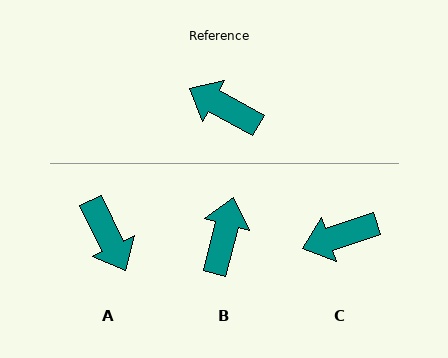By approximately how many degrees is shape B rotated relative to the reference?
Approximately 76 degrees clockwise.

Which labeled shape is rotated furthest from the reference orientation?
A, about 145 degrees away.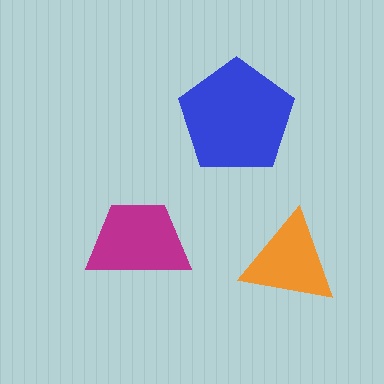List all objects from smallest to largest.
The orange triangle, the magenta trapezoid, the blue pentagon.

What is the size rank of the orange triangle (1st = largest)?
3rd.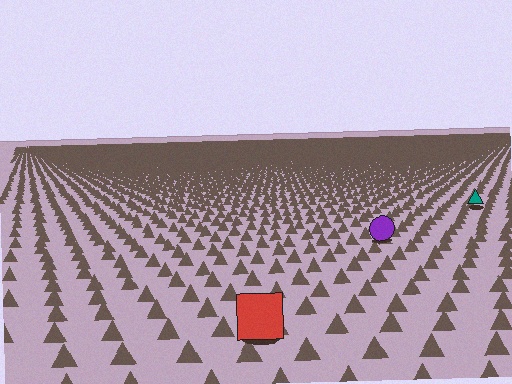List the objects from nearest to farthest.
From nearest to farthest: the red square, the purple circle, the teal triangle.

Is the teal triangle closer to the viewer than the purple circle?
No. The purple circle is closer — you can tell from the texture gradient: the ground texture is coarser near it.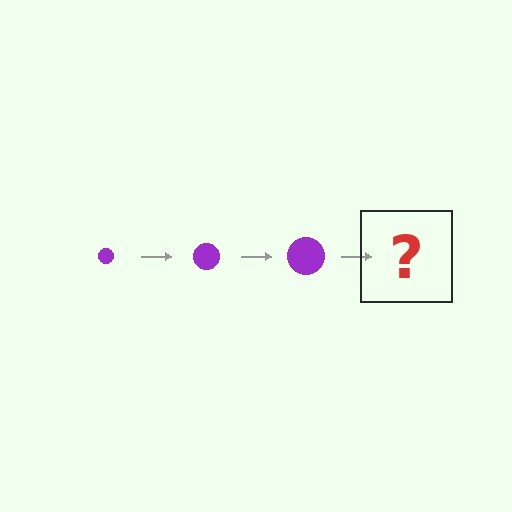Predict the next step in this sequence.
The next step is a purple circle, larger than the previous one.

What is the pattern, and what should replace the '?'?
The pattern is that the circle gets progressively larger each step. The '?' should be a purple circle, larger than the previous one.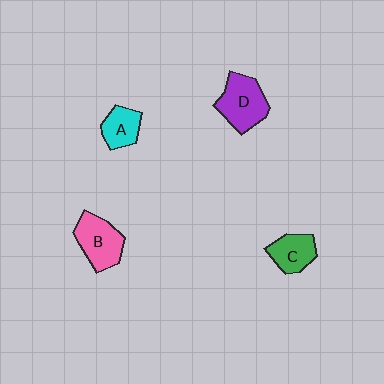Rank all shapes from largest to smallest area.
From largest to smallest: D (purple), B (pink), C (green), A (cyan).